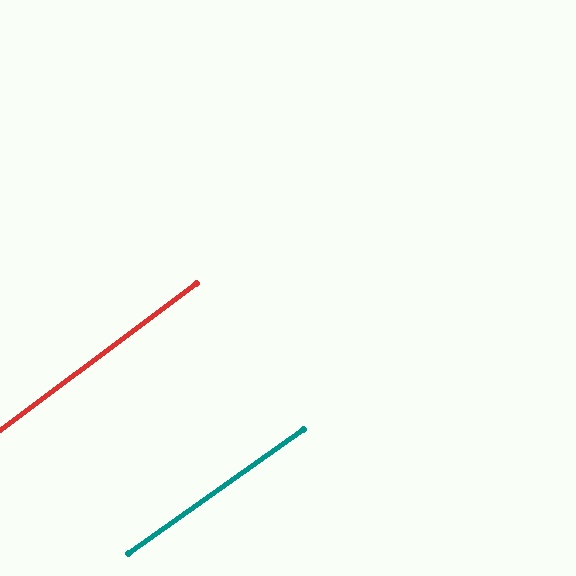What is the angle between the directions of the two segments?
Approximately 2 degrees.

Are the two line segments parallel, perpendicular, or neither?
Parallel — their directions differ by only 1.5°.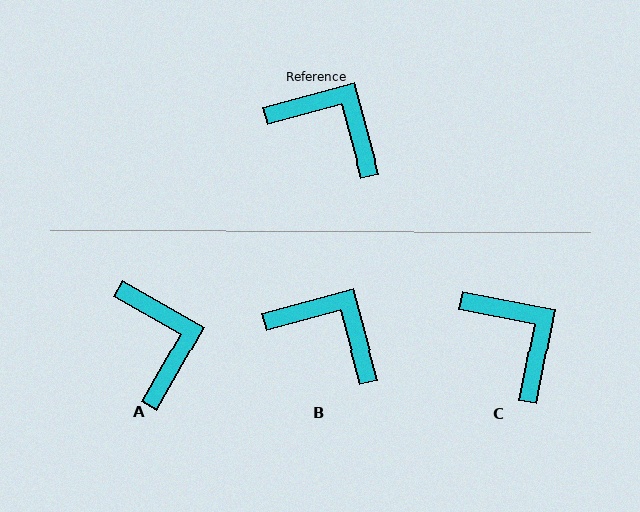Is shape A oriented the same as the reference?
No, it is off by about 45 degrees.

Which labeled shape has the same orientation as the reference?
B.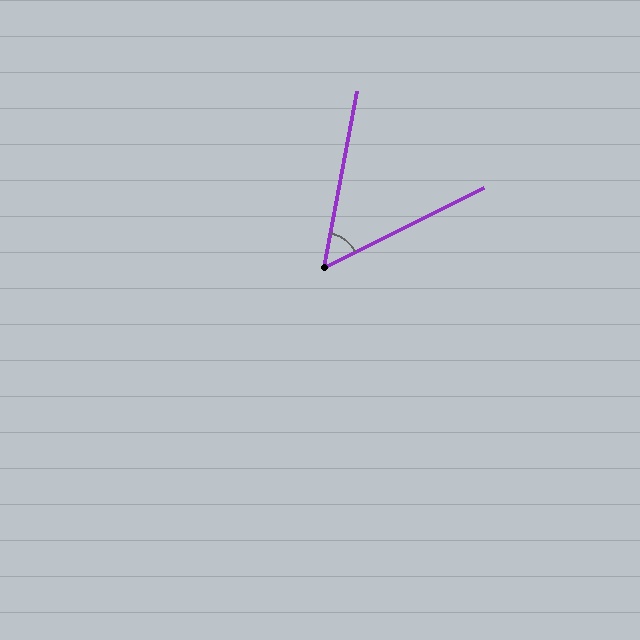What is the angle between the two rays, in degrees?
Approximately 53 degrees.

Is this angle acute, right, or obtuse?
It is acute.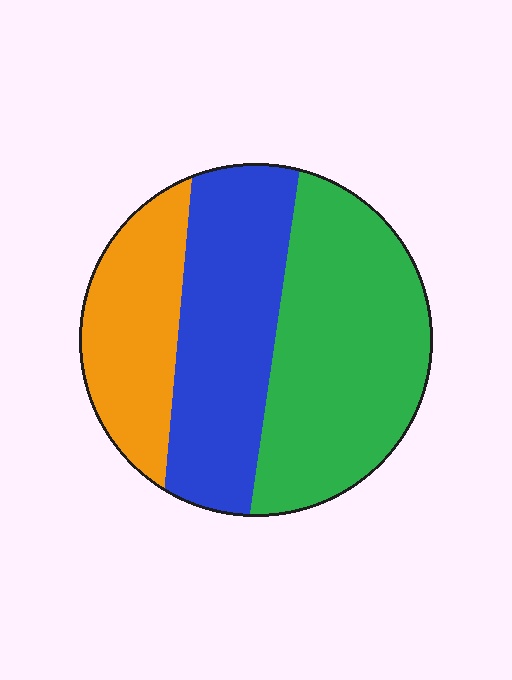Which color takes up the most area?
Green, at roughly 45%.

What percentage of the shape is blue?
Blue covers 34% of the shape.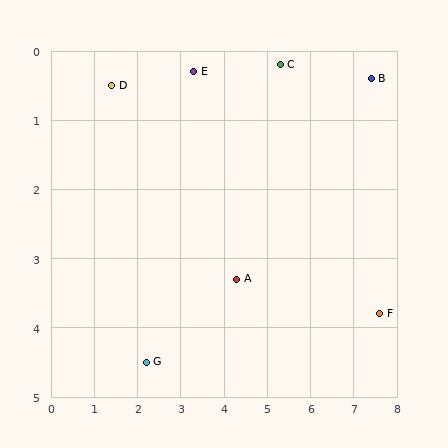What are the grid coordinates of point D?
Point D is at approximately (1.4, 0.5).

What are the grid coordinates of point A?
Point A is at approximately (4.3, 3.3).